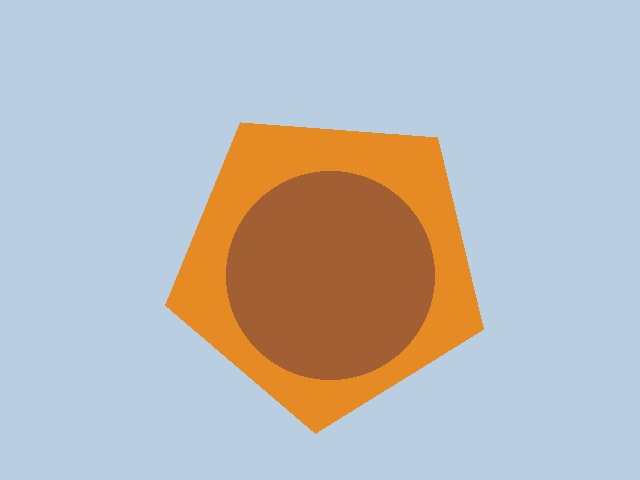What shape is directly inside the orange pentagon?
The brown circle.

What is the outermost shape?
The orange pentagon.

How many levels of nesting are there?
2.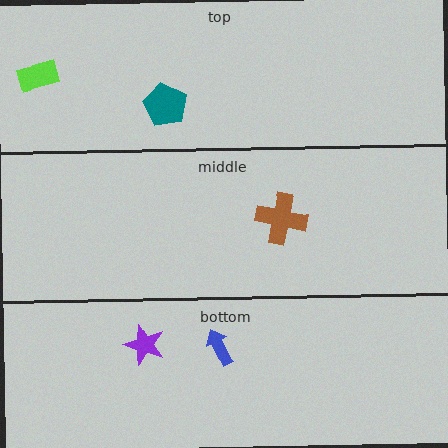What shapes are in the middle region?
The brown cross.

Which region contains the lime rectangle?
The top region.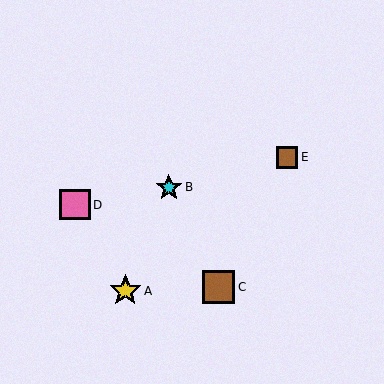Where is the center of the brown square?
The center of the brown square is at (219, 287).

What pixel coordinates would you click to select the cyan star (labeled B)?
Click at (169, 187) to select the cyan star B.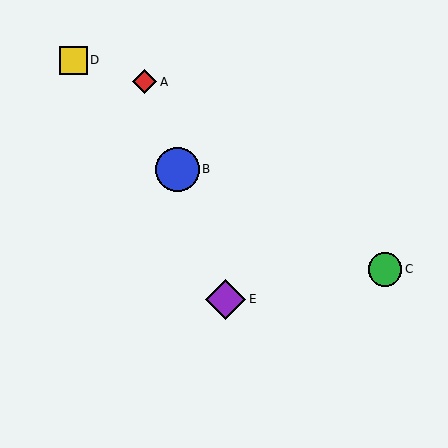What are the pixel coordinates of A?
Object A is at (145, 82).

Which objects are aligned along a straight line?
Objects A, B, E are aligned along a straight line.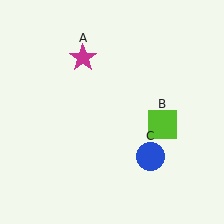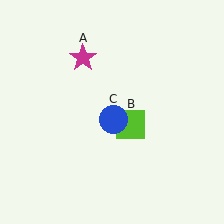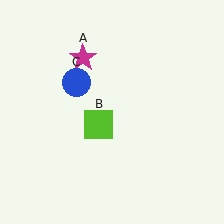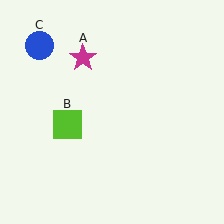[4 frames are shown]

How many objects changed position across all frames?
2 objects changed position: lime square (object B), blue circle (object C).